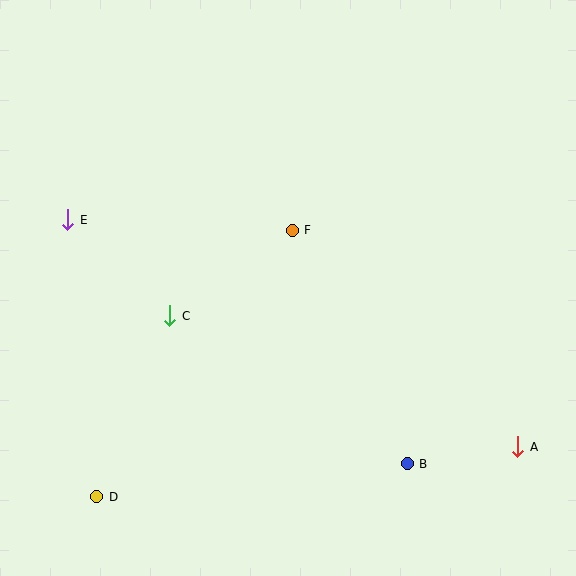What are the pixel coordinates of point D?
Point D is at (97, 497).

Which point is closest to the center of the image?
Point F at (292, 230) is closest to the center.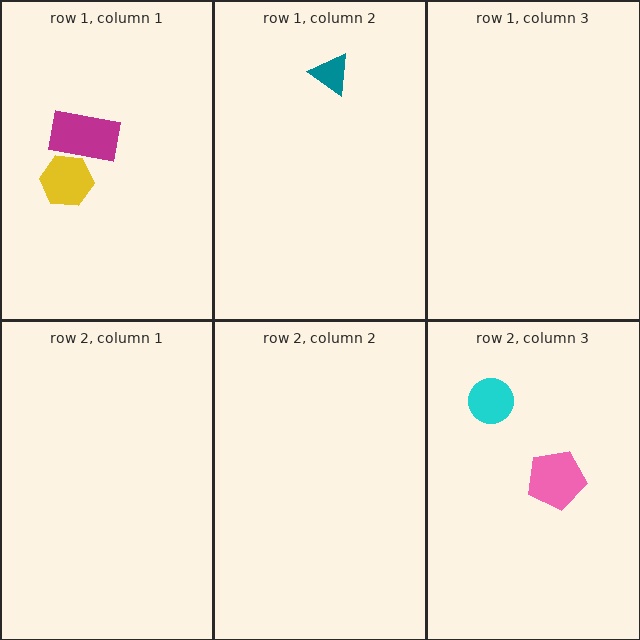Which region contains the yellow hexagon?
The row 1, column 1 region.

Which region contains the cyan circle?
The row 2, column 3 region.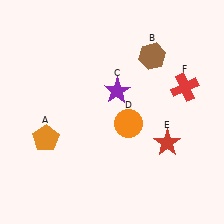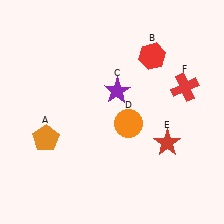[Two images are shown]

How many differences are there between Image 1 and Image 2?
There is 1 difference between the two images.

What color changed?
The hexagon (B) changed from brown in Image 1 to red in Image 2.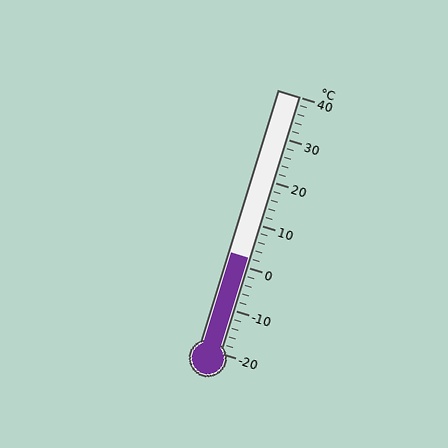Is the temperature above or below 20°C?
The temperature is below 20°C.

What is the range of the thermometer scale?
The thermometer scale ranges from -20°C to 40°C.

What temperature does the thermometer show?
The thermometer shows approximately 2°C.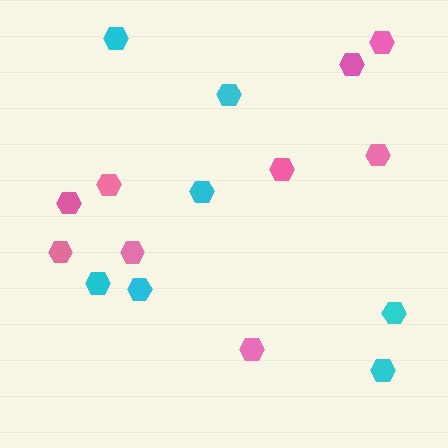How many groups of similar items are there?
There are 2 groups: one group of cyan hexagons (7) and one group of pink hexagons (9).